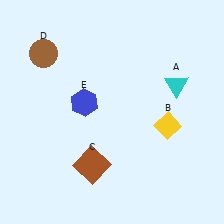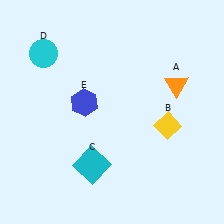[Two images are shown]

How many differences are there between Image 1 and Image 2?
There are 3 differences between the two images.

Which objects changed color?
A changed from cyan to orange. C changed from brown to cyan. D changed from brown to cyan.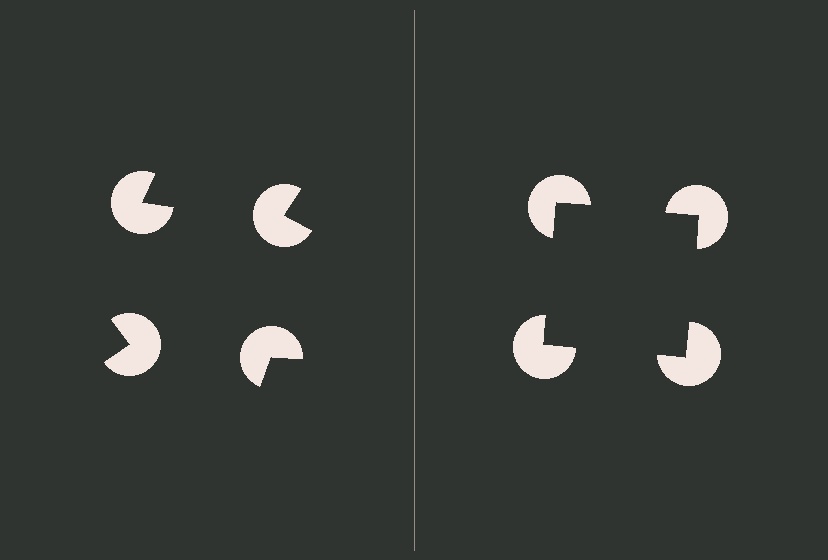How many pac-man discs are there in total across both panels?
8 — 4 on each side.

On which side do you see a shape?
An illusory square appears on the right side. On the left side the wedge cuts are rotated, so no coherent shape forms.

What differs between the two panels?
The pac-man discs are positioned identically on both sides; only the wedge orientations differ. On the right they align to a square; on the left they are misaligned.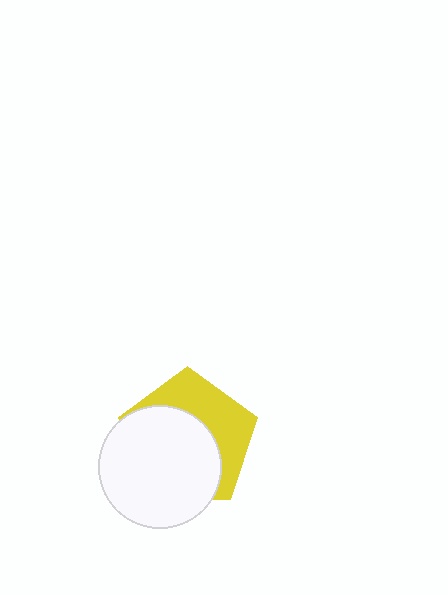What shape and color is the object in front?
The object in front is a white circle.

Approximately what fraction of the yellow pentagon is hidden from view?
Roughly 59% of the yellow pentagon is hidden behind the white circle.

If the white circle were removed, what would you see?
You would see the complete yellow pentagon.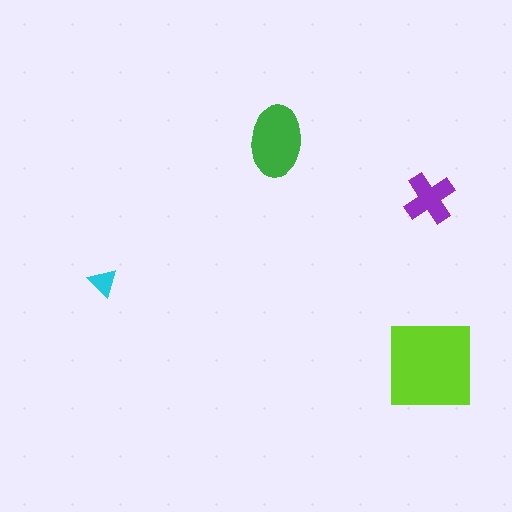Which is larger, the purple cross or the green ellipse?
The green ellipse.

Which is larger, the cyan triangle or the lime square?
The lime square.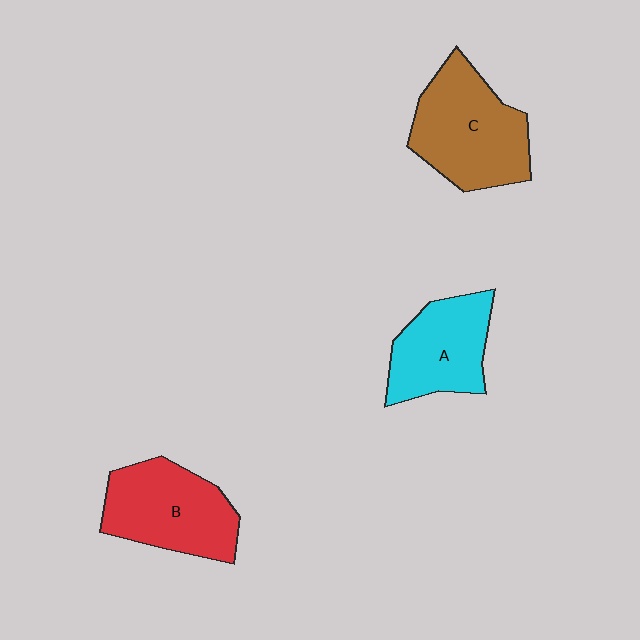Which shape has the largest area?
Shape C (brown).